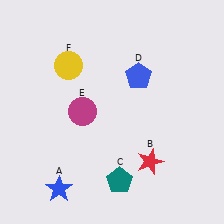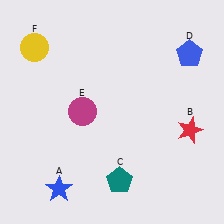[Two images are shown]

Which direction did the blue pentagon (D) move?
The blue pentagon (D) moved right.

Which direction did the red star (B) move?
The red star (B) moved right.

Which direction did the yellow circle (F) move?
The yellow circle (F) moved left.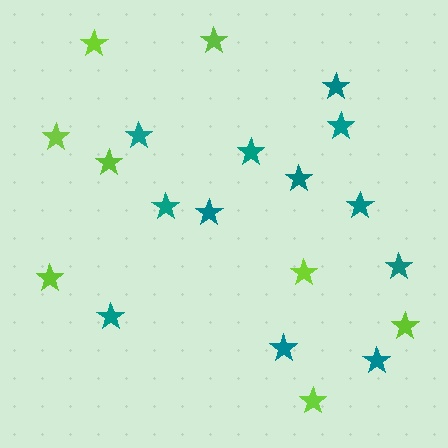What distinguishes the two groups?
There are 2 groups: one group of teal stars (12) and one group of lime stars (8).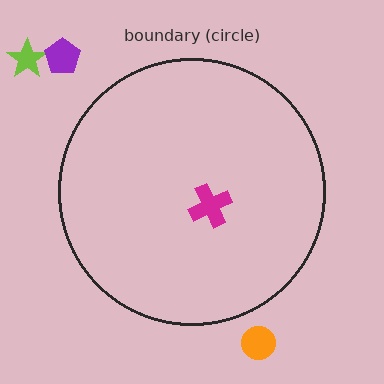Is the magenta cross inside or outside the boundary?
Inside.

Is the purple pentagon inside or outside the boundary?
Outside.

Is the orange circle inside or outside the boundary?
Outside.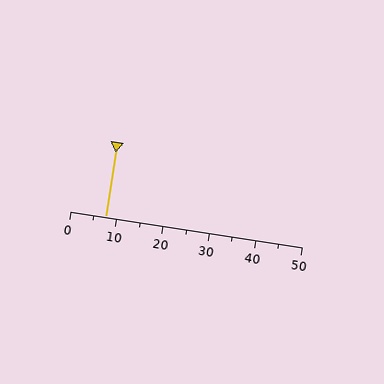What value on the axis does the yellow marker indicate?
The marker indicates approximately 7.5.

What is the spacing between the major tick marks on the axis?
The major ticks are spaced 10 apart.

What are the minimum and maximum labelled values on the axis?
The axis runs from 0 to 50.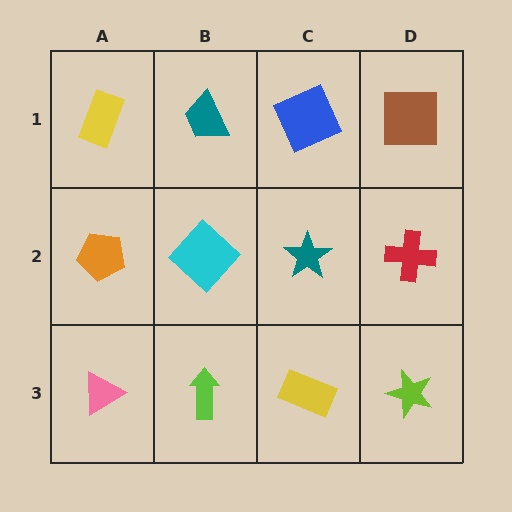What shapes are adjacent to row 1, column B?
A cyan diamond (row 2, column B), a yellow rectangle (row 1, column A), a blue square (row 1, column C).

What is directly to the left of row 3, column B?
A pink triangle.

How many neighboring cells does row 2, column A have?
3.